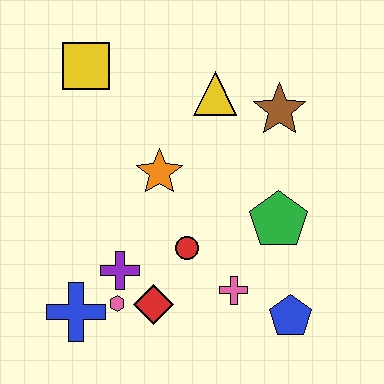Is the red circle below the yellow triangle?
Yes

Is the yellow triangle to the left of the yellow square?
No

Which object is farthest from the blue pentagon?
The yellow square is farthest from the blue pentagon.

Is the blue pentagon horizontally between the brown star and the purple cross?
No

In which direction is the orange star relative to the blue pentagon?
The orange star is above the blue pentagon.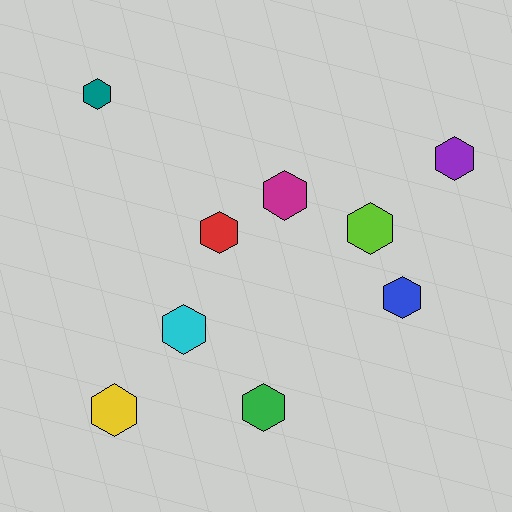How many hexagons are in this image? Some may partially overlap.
There are 9 hexagons.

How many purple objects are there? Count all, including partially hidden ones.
There is 1 purple object.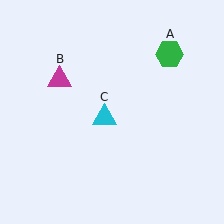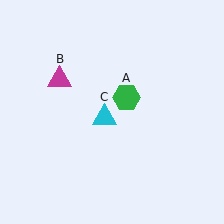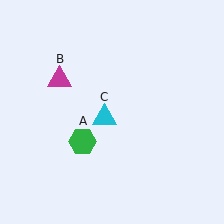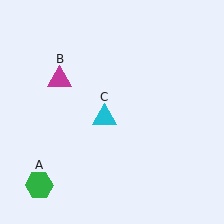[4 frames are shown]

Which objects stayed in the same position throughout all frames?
Magenta triangle (object B) and cyan triangle (object C) remained stationary.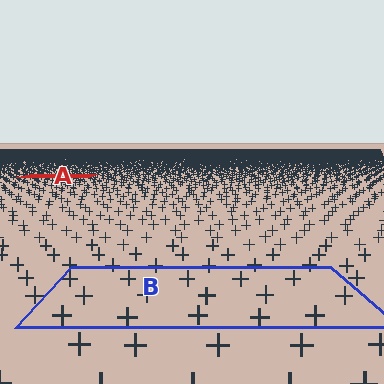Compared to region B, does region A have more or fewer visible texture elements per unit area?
Region A has more texture elements per unit area — they are packed more densely because it is farther away.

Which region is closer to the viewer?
Region B is closer. The texture elements there are larger and more spread out.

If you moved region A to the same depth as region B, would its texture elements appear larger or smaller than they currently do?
They would appear larger. At a closer depth, the same texture elements are projected at a bigger on-screen size.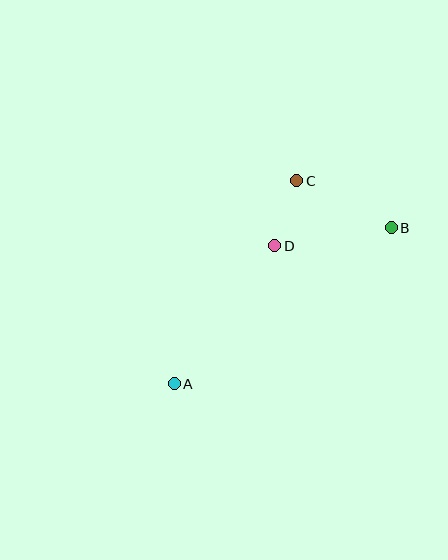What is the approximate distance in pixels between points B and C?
The distance between B and C is approximately 106 pixels.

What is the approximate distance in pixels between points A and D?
The distance between A and D is approximately 171 pixels.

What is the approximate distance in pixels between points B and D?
The distance between B and D is approximately 118 pixels.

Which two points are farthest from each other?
Points A and B are farthest from each other.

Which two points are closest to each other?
Points C and D are closest to each other.